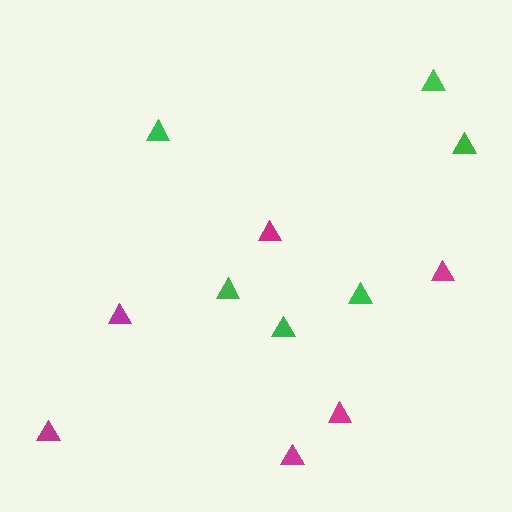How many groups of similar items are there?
There are 2 groups: one group of green triangles (6) and one group of magenta triangles (6).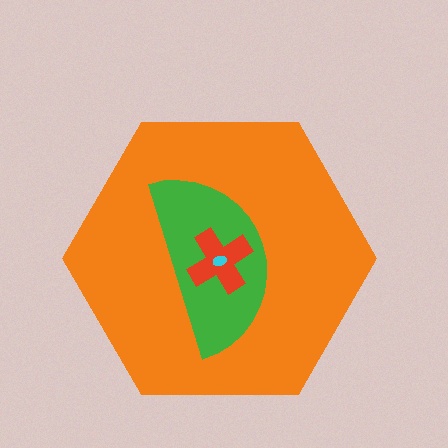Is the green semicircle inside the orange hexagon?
Yes.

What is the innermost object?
The cyan ellipse.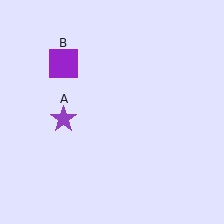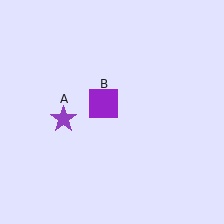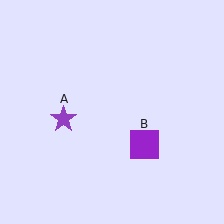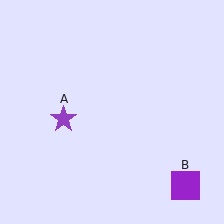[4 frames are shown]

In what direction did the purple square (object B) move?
The purple square (object B) moved down and to the right.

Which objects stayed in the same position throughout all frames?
Purple star (object A) remained stationary.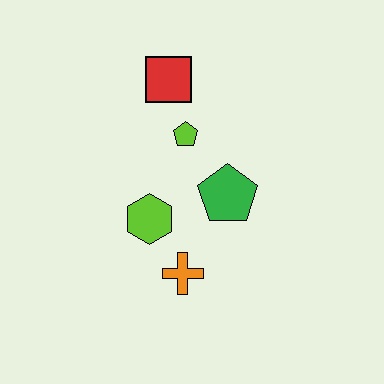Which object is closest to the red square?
The lime pentagon is closest to the red square.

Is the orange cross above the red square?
No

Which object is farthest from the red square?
The orange cross is farthest from the red square.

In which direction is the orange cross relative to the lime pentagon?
The orange cross is below the lime pentagon.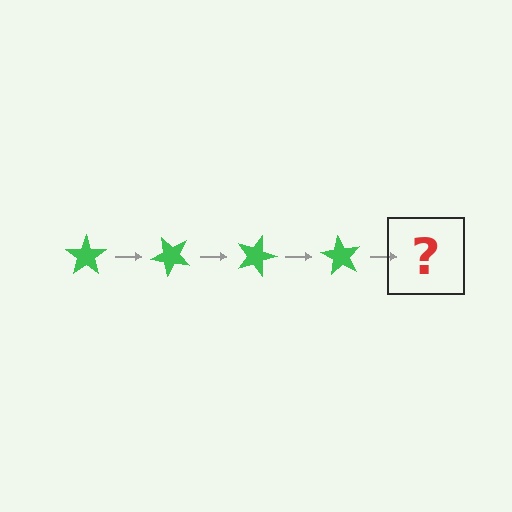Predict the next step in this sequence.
The next step is a green star rotated 180 degrees.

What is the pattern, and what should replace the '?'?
The pattern is that the star rotates 45 degrees each step. The '?' should be a green star rotated 180 degrees.